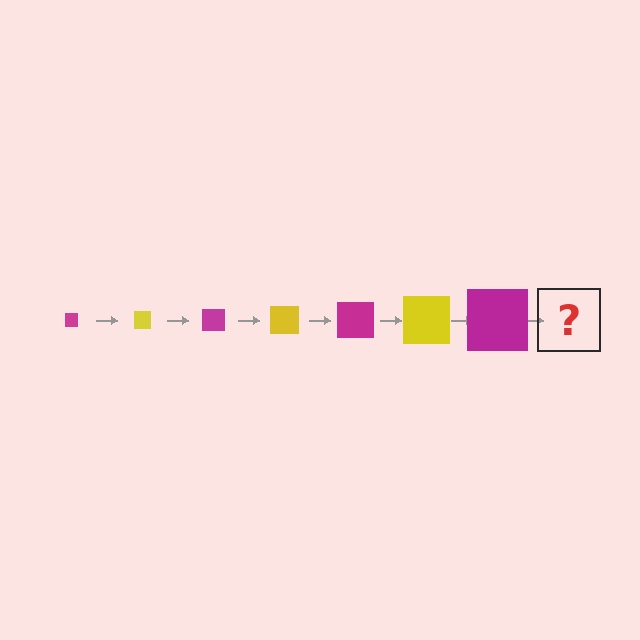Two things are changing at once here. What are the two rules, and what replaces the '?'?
The two rules are that the square grows larger each step and the color cycles through magenta and yellow. The '?' should be a yellow square, larger than the previous one.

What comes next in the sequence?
The next element should be a yellow square, larger than the previous one.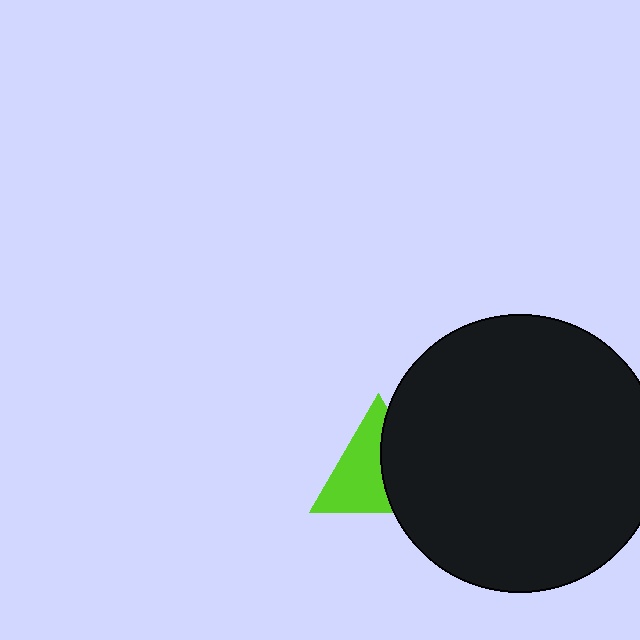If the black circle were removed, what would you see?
You would see the complete lime triangle.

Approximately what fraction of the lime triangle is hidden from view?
Roughly 43% of the lime triangle is hidden behind the black circle.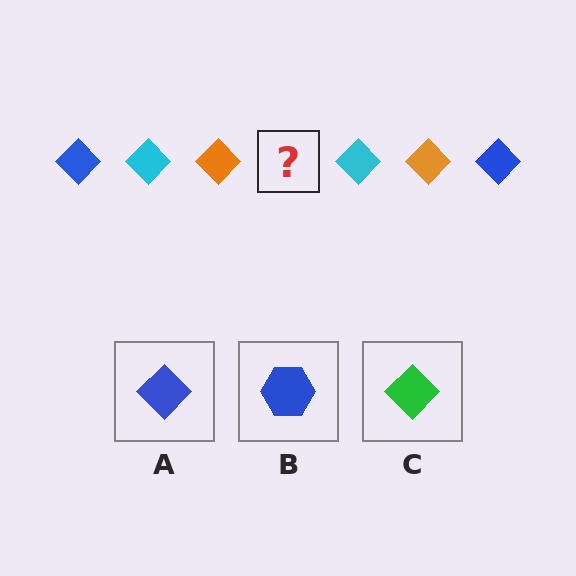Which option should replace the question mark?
Option A.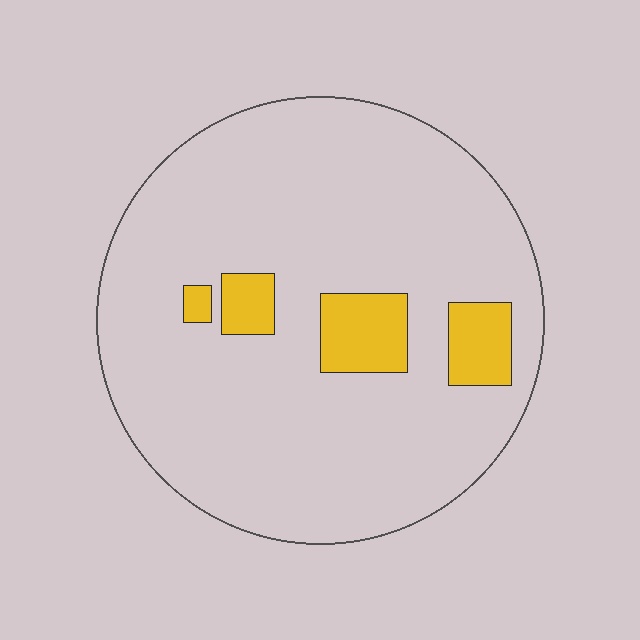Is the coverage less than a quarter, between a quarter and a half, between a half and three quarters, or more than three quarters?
Less than a quarter.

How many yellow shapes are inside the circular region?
4.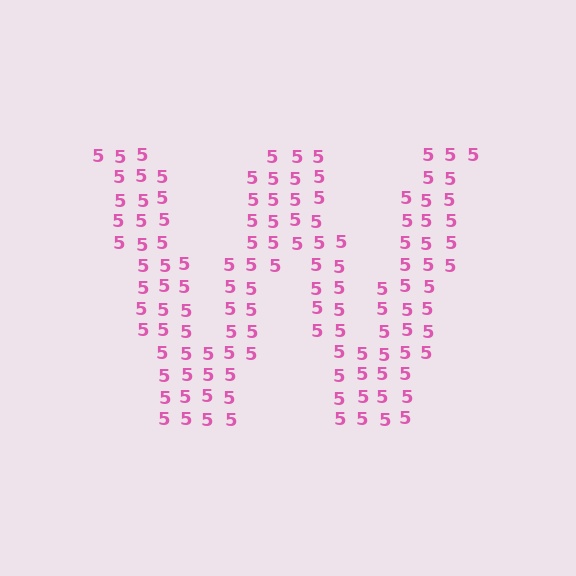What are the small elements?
The small elements are digit 5's.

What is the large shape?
The large shape is the letter W.